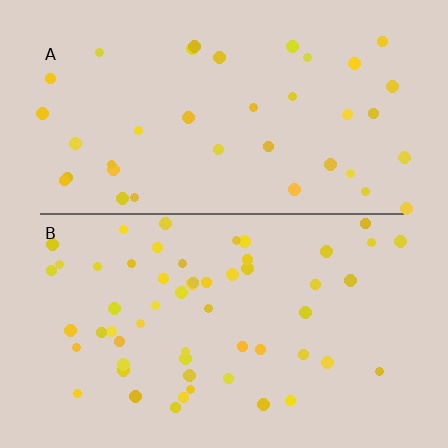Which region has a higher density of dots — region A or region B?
B (the bottom).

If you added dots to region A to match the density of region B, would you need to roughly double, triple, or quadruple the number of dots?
Approximately double.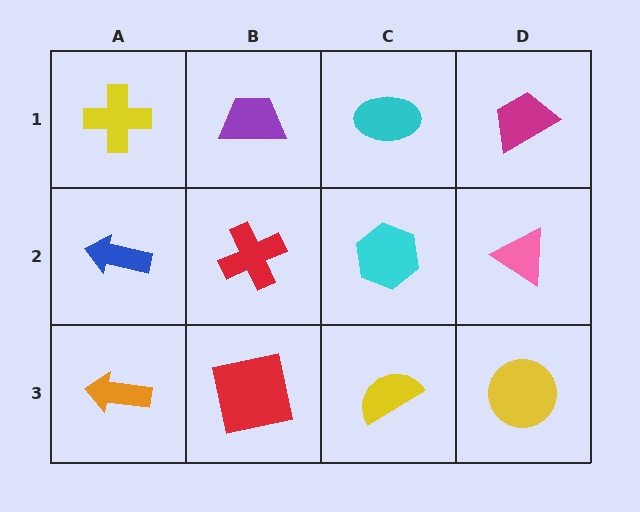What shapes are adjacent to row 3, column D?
A pink triangle (row 2, column D), a yellow semicircle (row 3, column C).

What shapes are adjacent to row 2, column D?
A magenta trapezoid (row 1, column D), a yellow circle (row 3, column D), a cyan hexagon (row 2, column C).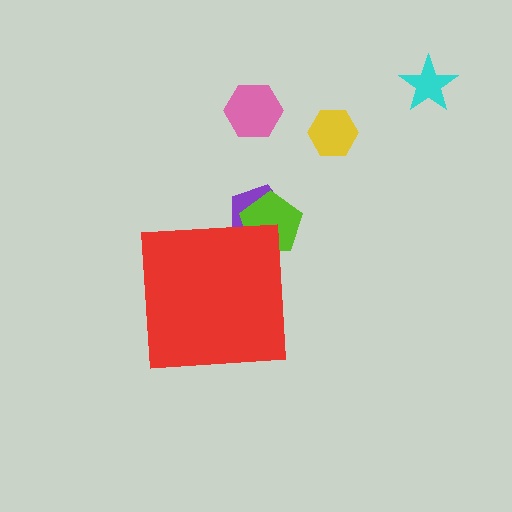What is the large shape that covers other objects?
A red square.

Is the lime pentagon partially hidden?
Yes, the lime pentagon is partially hidden behind the red square.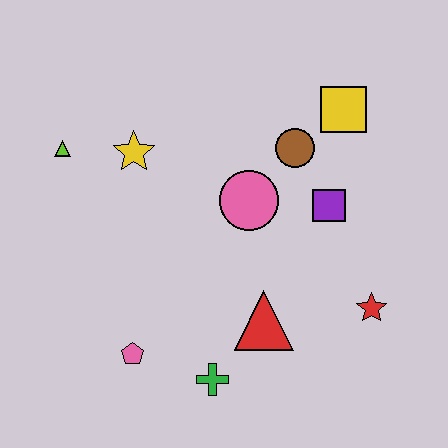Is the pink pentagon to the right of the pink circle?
No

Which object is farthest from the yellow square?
The pink pentagon is farthest from the yellow square.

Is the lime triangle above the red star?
Yes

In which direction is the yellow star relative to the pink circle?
The yellow star is to the left of the pink circle.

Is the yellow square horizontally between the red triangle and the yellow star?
No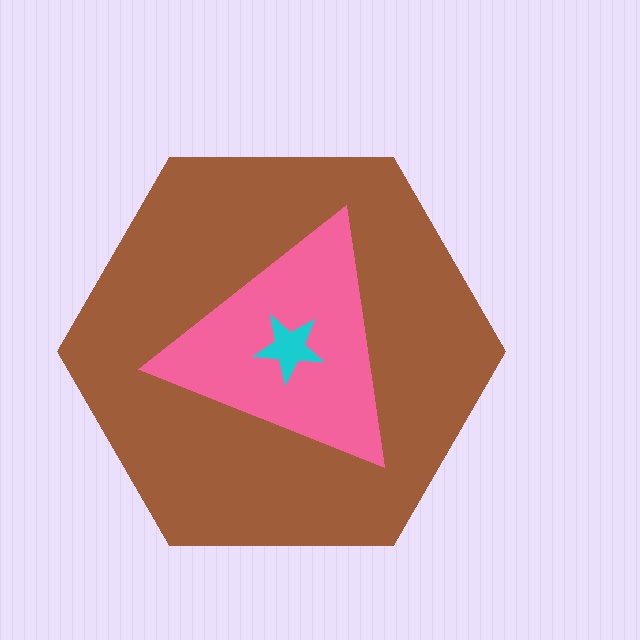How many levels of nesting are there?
3.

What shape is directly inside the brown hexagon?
The pink triangle.